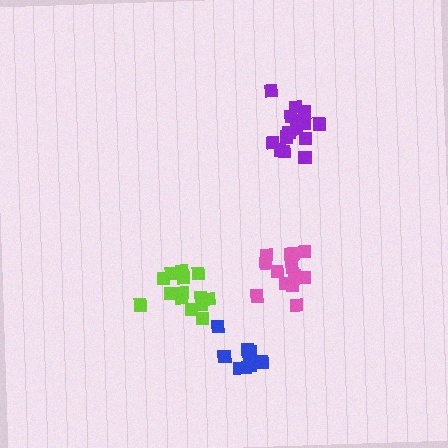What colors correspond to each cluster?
The clusters are colored: pink, lime, purple, blue.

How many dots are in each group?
Group 1: 13 dots, Group 2: 14 dots, Group 3: 15 dots, Group 4: 10 dots (52 total).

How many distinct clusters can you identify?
There are 4 distinct clusters.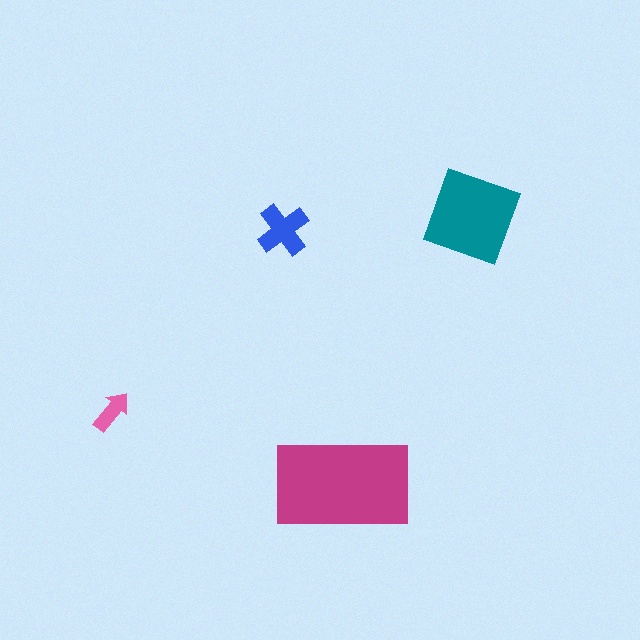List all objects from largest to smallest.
The magenta rectangle, the teal square, the blue cross, the pink arrow.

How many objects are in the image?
There are 4 objects in the image.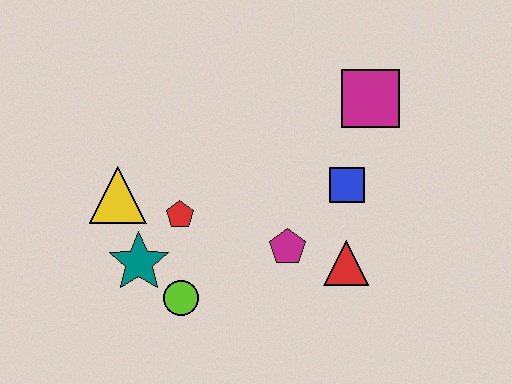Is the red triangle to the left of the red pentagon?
No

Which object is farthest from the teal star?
The magenta square is farthest from the teal star.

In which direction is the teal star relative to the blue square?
The teal star is to the left of the blue square.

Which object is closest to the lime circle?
The teal star is closest to the lime circle.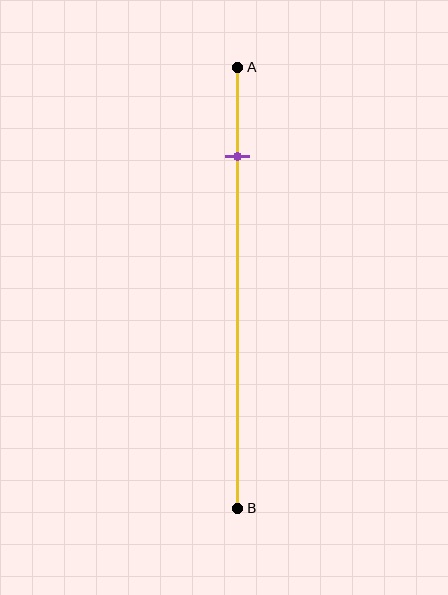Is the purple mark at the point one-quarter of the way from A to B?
No, the mark is at about 20% from A, not at the 25% one-quarter point.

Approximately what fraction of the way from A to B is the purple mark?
The purple mark is approximately 20% of the way from A to B.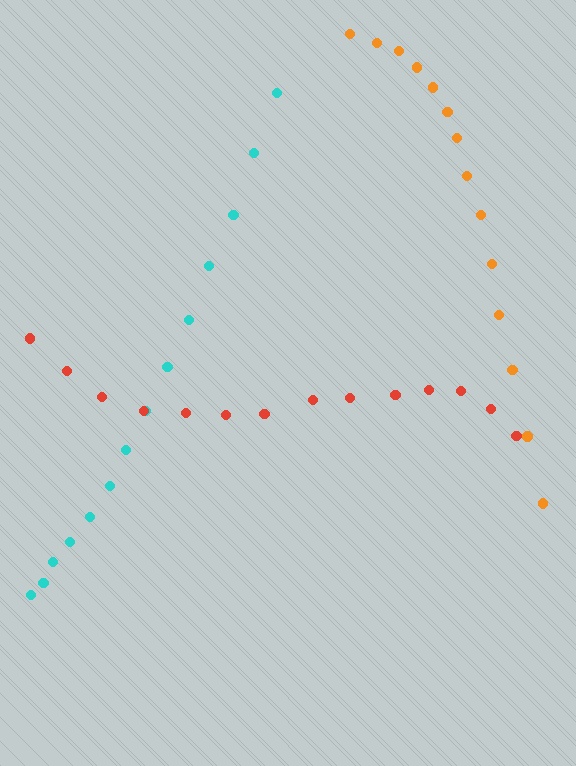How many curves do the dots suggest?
There are 3 distinct paths.